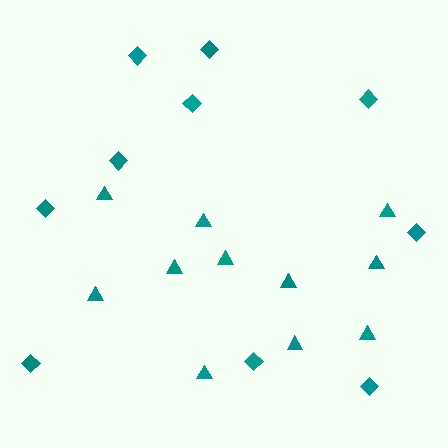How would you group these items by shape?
There are 2 groups: one group of diamonds (10) and one group of triangles (11).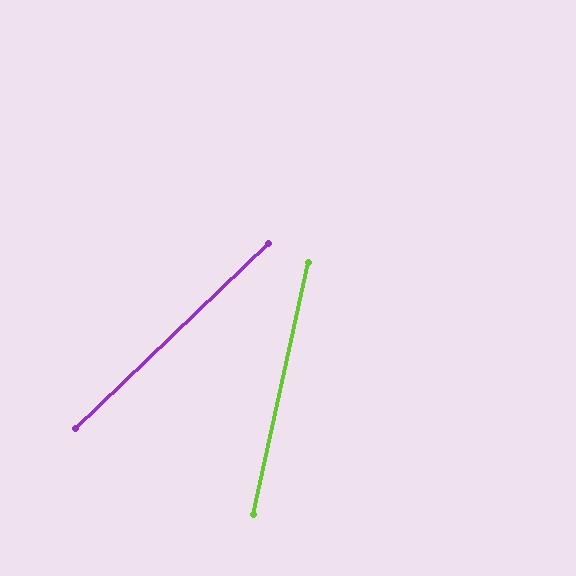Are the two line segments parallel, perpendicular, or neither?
Neither parallel nor perpendicular — they differ by about 34°.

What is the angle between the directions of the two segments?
Approximately 34 degrees.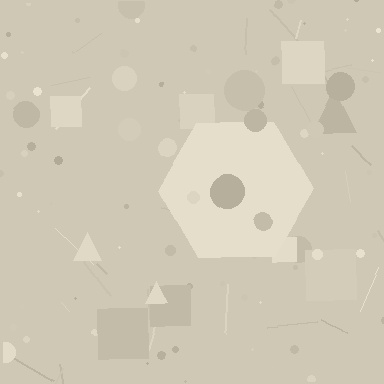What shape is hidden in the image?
A hexagon is hidden in the image.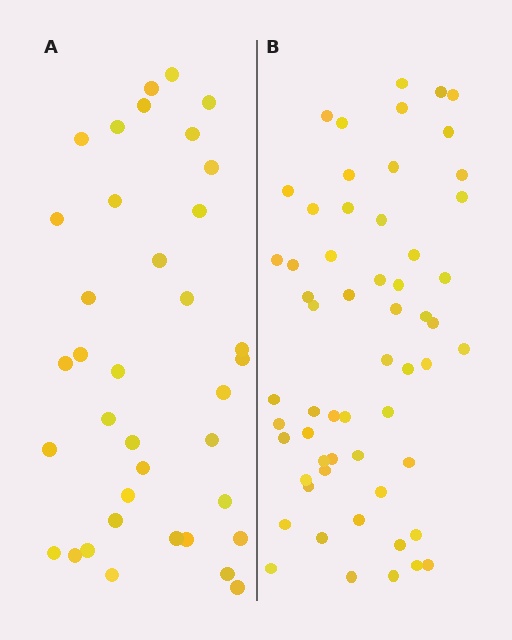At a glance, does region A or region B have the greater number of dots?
Region B (the right region) has more dots.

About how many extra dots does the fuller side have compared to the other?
Region B has approximately 20 more dots than region A.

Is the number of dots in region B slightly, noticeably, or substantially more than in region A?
Region B has substantially more. The ratio is roughly 1.6 to 1.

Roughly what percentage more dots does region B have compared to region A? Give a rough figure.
About 55% more.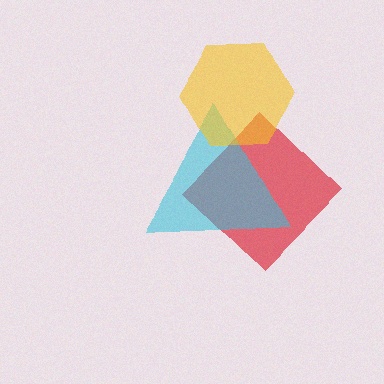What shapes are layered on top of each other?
The layered shapes are: a red diamond, a cyan triangle, a yellow hexagon.